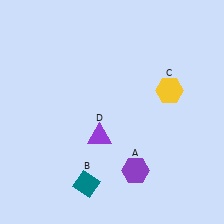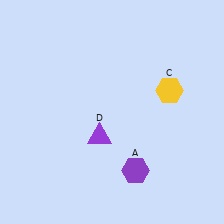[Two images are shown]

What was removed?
The teal diamond (B) was removed in Image 2.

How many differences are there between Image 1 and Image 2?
There is 1 difference between the two images.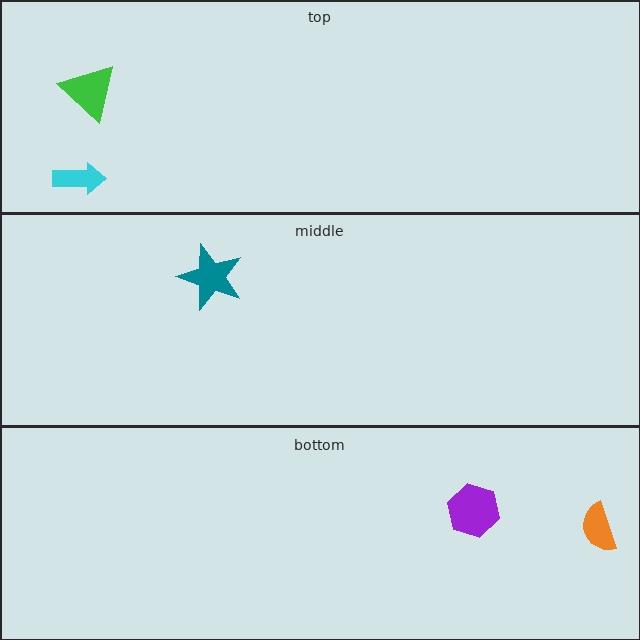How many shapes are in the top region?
2.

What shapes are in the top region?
The green triangle, the cyan arrow.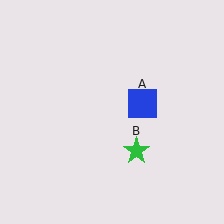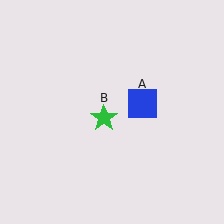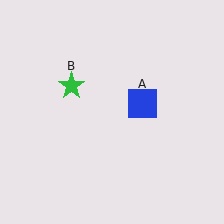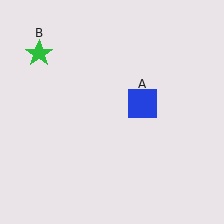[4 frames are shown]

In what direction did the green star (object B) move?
The green star (object B) moved up and to the left.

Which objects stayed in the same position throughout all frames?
Blue square (object A) remained stationary.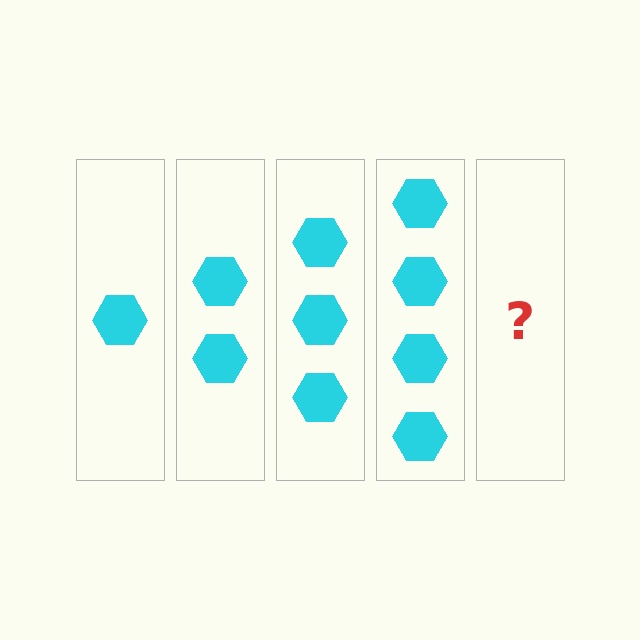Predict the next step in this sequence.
The next step is 5 hexagons.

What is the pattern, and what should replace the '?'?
The pattern is that each step adds one more hexagon. The '?' should be 5 hexagons.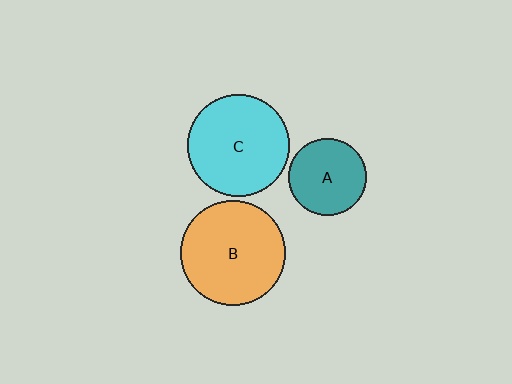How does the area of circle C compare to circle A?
Approximately 1.7 times.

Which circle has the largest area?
Circle B (orange).